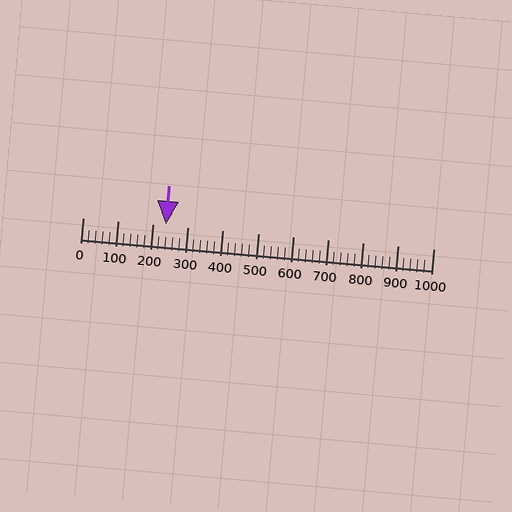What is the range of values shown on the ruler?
The ruler shows values from 0 to 1000.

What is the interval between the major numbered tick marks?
The major tick marks are spaced 100 units apart.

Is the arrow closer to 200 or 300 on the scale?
The arrow is closer to 200.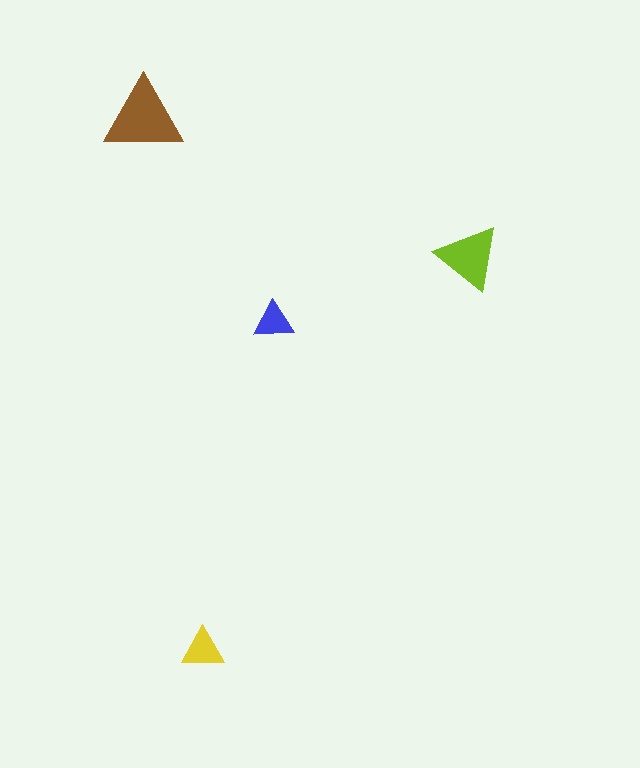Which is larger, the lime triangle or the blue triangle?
The lime one.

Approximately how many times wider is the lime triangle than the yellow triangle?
About 1.5 times wider.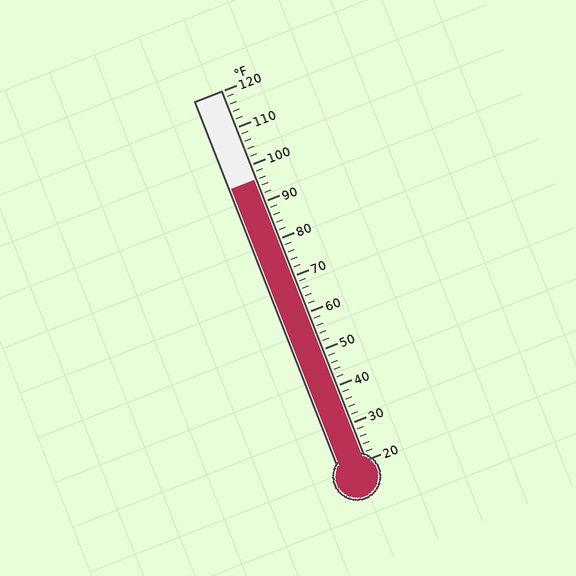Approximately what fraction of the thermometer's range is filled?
The thermometer is filled to approximately 75% of its range.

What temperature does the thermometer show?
The thermometer shows approximately 96°F.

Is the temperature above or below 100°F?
The temperature is below 100°F.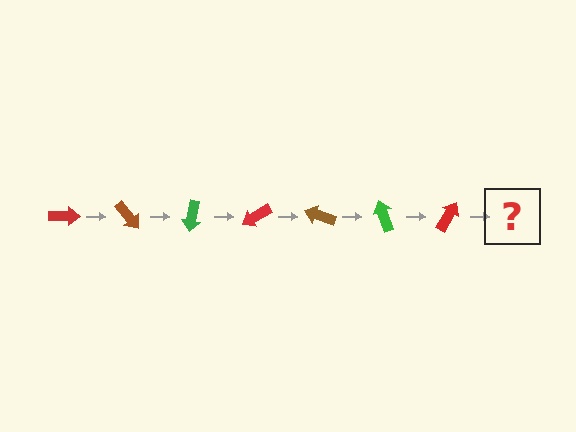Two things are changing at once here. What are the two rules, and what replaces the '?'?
The two rules are that it rotates 50 degrees each step and the color cycles through red, brown, and green. The '?' should be a brown arrow, rotated 350 degrees from the start.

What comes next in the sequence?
The next element should be a brown arrow, rotated 350 degrees from the start.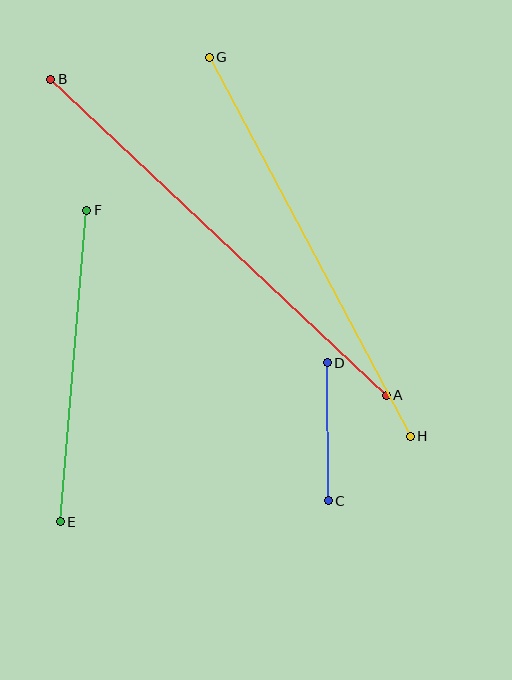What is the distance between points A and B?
The distance is approximately 461 pixels.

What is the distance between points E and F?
The distance is approximately 312 pixels.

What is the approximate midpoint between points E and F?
The midpoint is at approximately (74, 366) pixels.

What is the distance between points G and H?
The distance is approximately 429 pixels.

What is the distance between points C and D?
The distance is approximately 138 pixels.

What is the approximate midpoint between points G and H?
The midpoint is at approximately (310, 247) pixels.